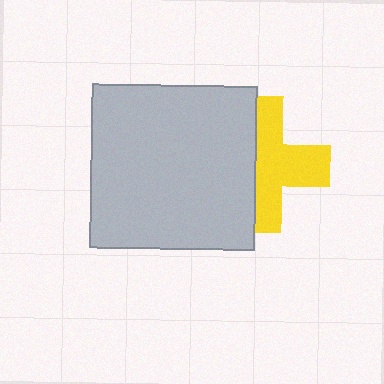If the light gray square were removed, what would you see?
You would see the complete yellow cross.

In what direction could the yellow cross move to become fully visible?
The yellow cross could move right. That would shift it out from behind the light gray square entirely.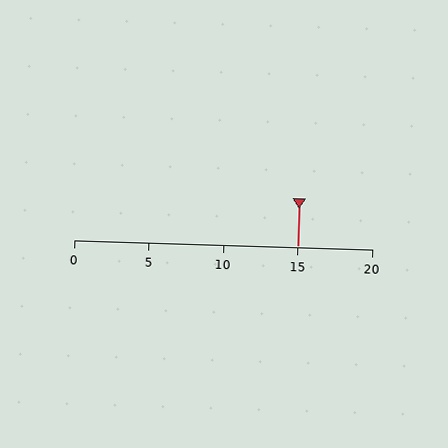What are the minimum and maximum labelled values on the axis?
The axis runs from 0 to 20.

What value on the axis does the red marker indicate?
The marker indicates approximately 15.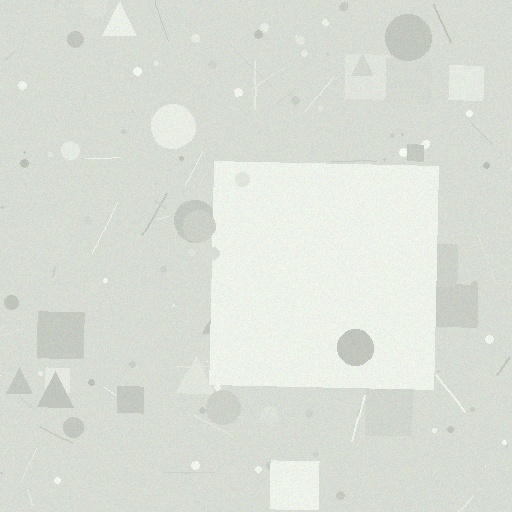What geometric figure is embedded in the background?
A square is embedded in the background.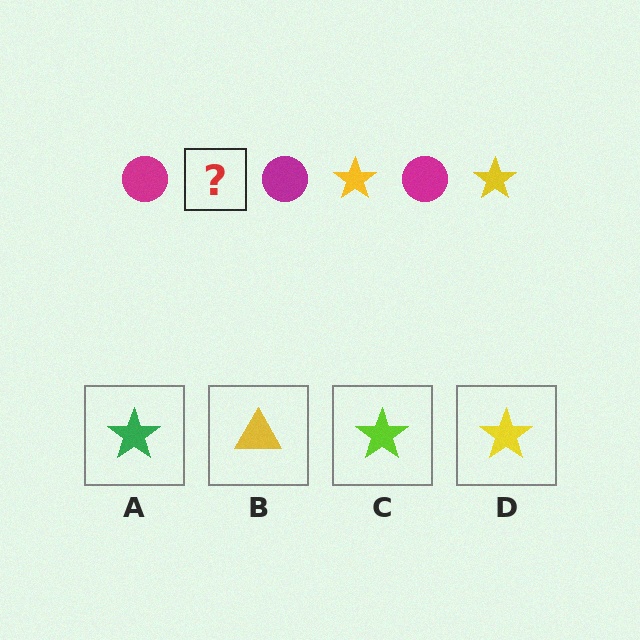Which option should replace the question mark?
Option D.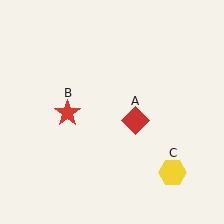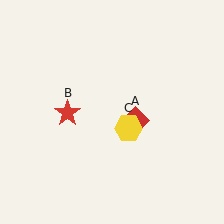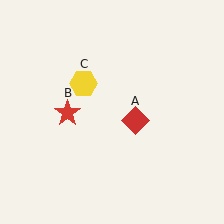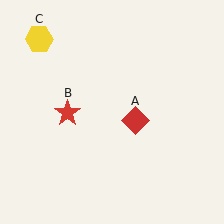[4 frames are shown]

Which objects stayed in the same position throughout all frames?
Red diamond (object A) and red star (object B) remained stationary.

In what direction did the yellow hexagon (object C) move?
The yellow hexagon (object C) moved up and to the left.